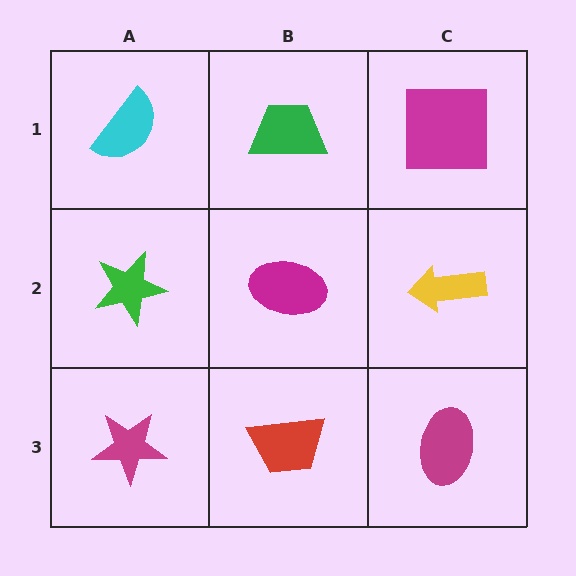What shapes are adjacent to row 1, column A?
A green star (row 2, column A), a green trapezoid (row 1, column B).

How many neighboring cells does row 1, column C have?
2.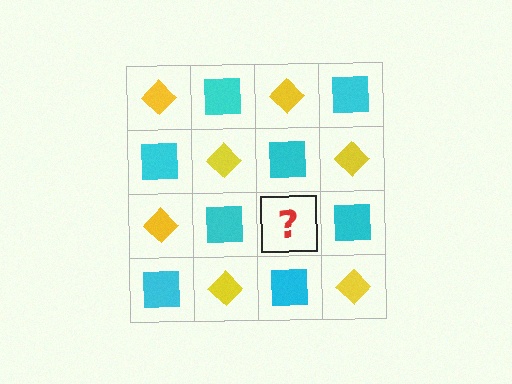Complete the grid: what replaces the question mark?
The question mark should be replaced with a yellow diamond.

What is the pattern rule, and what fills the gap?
The rule is that it alternates yellow diamond and cyan square in a checkerboard pattern. The gap should be filled with a yellow diamond.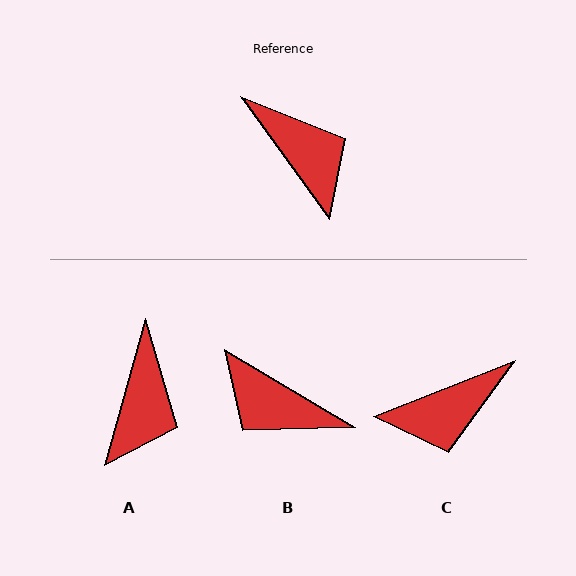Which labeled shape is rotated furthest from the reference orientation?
B, about 157 degrees away.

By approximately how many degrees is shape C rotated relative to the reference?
Approximately 104 degrees clockwise.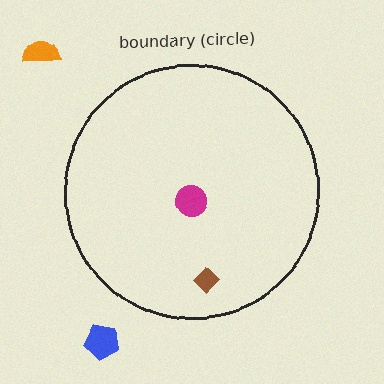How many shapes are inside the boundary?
2 inside, 2 outside.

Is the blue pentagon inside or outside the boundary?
Outside.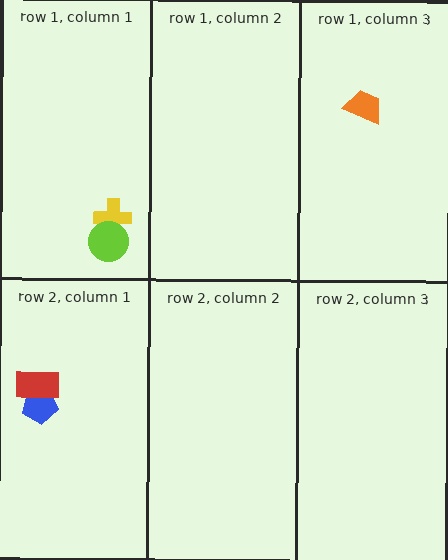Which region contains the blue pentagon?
The row 2, column 1 region.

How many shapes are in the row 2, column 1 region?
2.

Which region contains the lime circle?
The row 1, column 1 region.